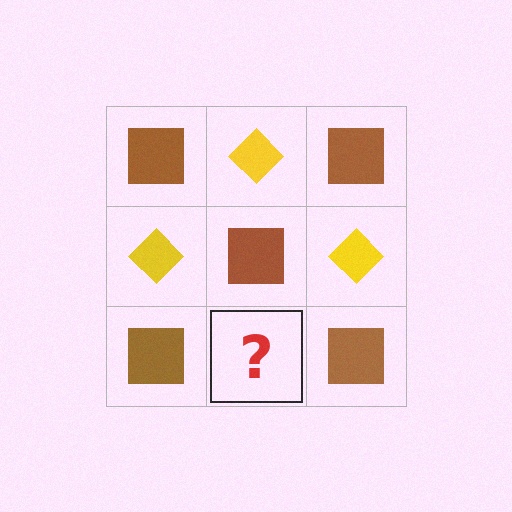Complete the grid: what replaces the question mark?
The question mark should be replaced with a yellow diamond.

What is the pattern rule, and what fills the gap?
The rule is that it alternates brown square and yellow diamond in a checkerboard pattern. The gap should be filled with a yellow diamond.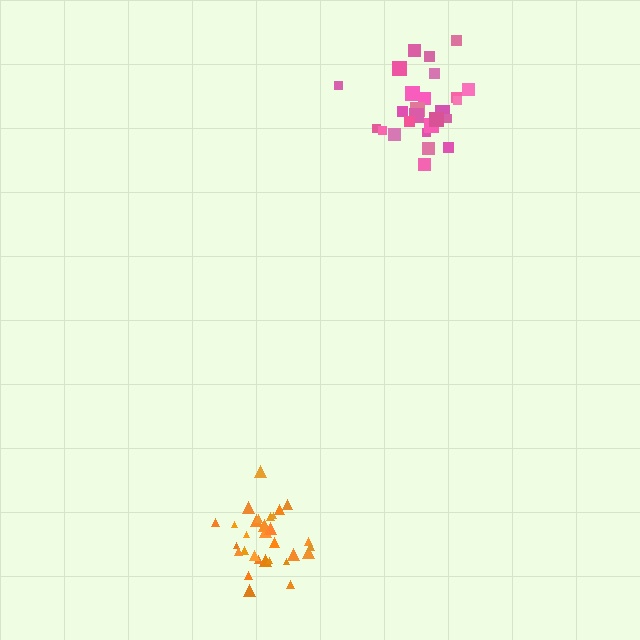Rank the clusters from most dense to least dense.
orange, pink.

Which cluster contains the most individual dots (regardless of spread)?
Orange (31).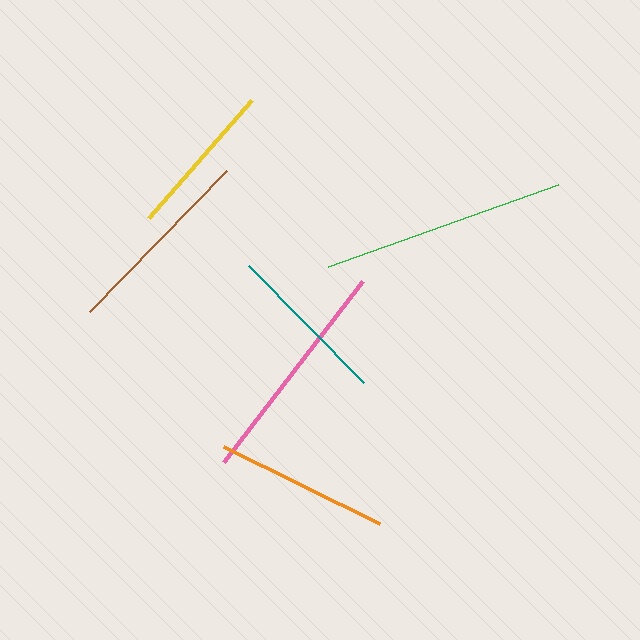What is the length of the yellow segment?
The yellow segment is approximately 157 pixels long.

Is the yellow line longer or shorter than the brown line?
The brown line is longer than the yellow line.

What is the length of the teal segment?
The teal segment is approximately 165 pixels long.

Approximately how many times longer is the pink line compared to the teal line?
The pink line is approximately 1.4 times the length of the teal line.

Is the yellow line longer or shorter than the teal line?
The teal line is longer than the yellow line.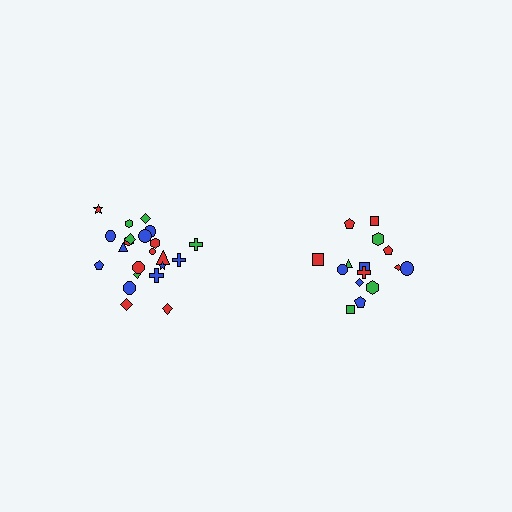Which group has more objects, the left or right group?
The left group.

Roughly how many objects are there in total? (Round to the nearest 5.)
Roughly 35 objects in total.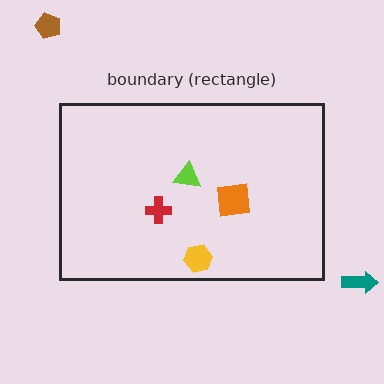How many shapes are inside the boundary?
4 inside, 2 outside.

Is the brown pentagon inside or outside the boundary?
Outside.